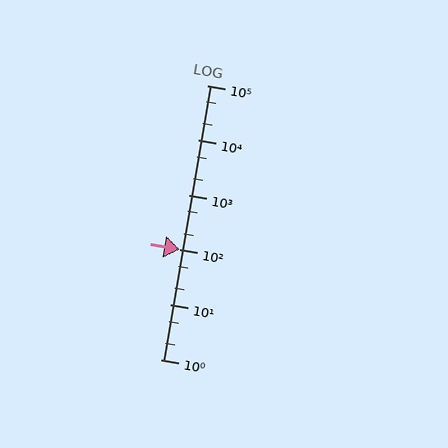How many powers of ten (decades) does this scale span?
The scale spans 5 decades, from 1 to 100000.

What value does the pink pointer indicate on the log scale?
The pointer indicates approximately 100.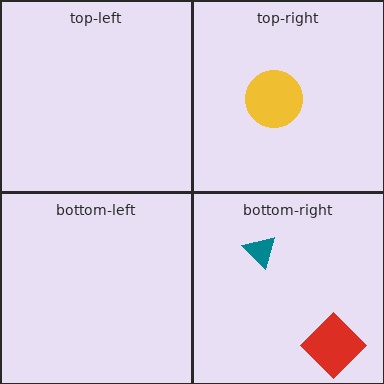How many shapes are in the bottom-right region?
2.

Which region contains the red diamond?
The bottom-right region.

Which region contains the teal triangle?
The bottom-right region.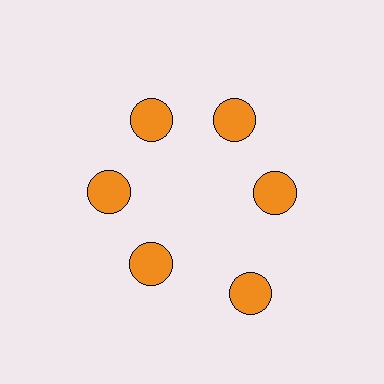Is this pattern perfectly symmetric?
No. The 6 orange circles are arranged in a ring, but one element near the 5 o'clock position is pushed outward from the center, breaking the 6-fold rotational symmetry.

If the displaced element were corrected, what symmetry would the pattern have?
It would have 6-fold rotational symmetry — the pattern would map onto itself every 60 degrees.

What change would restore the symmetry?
The symmetry would be restored by moving it inward, back onto the ring so that all 6 circles sit at equal angles and equal distance from the center.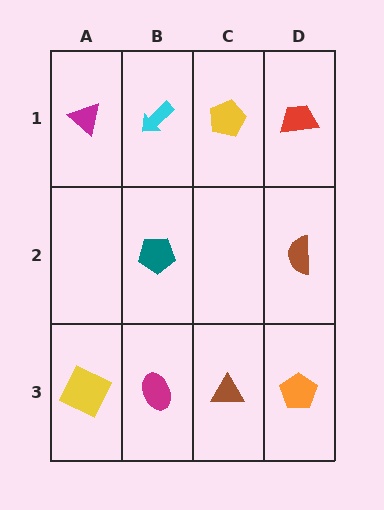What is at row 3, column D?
An orange pentagon.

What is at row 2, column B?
A teal pentagon.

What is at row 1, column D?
A red trapezoid.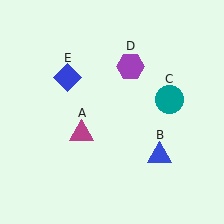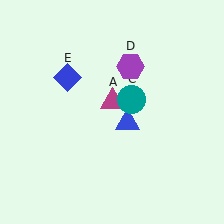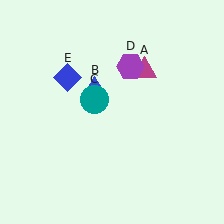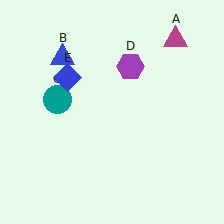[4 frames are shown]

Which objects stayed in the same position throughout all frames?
Purple hexagon (object D) and blue diamond (object E) remained stationary.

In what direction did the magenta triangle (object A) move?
The magenta triangle (object A) moved up and to the right.